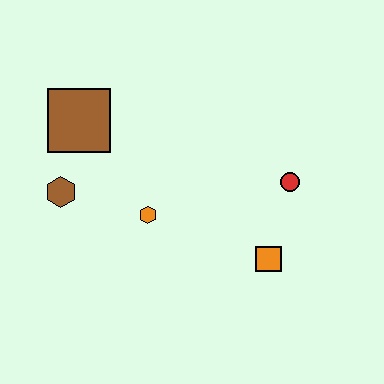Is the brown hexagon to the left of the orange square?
Yes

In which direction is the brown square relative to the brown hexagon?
The brown square is above the brown hexagon.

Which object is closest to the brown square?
The brown hexagon is closest to the brown square.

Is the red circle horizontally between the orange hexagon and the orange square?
No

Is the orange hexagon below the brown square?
Yes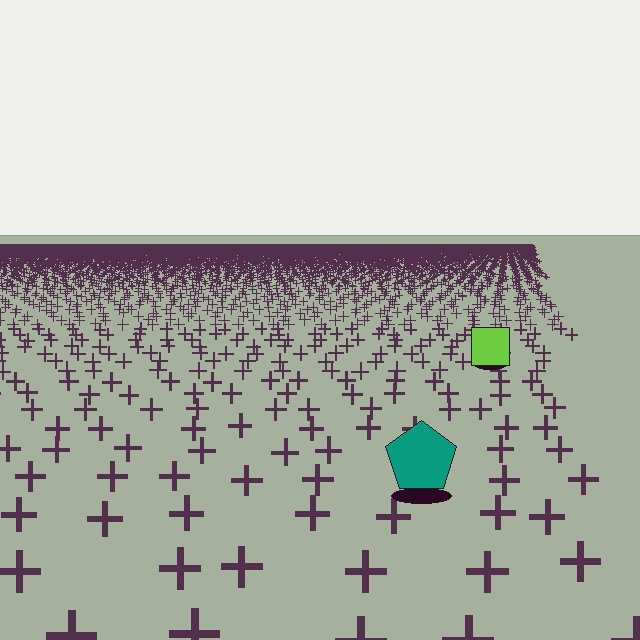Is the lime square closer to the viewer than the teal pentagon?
No. The teal pentagon is closer — you can tell from the texture gradient: the ground texture is coarser near it.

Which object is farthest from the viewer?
The lime square is farthest from the viewer. It appears smaller and the ground texture around it is denser.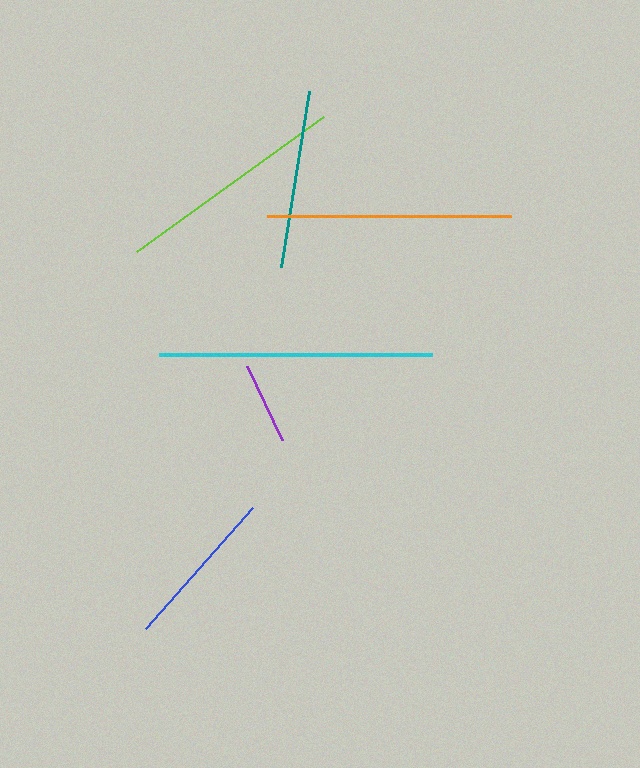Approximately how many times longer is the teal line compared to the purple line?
The teal line is approximately 2.2 times the length of the purple line.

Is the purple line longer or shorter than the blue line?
The blue line is longer than the purple line.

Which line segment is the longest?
The cyan line is the longest at approximately 273 pixels.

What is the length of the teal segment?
The teal segment is approximately 178 pixels long.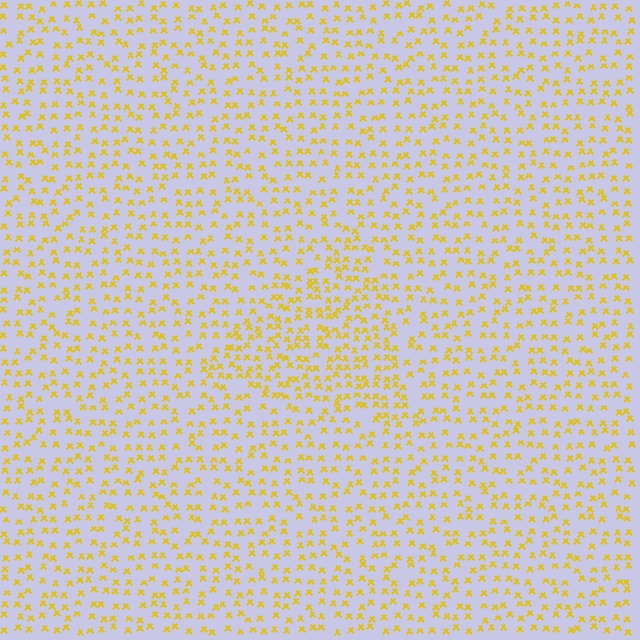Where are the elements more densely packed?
The elements are more densely packed inside the triangle boundary.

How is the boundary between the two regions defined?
The boundary is defined by a change in element density (approximately 1.6x ratio). All elements are the same color, size, and shape.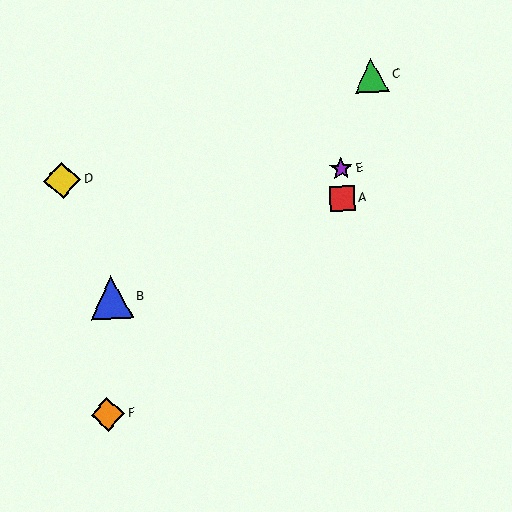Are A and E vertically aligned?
Yes, both are at x≈342.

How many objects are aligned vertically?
2 objects (A, E) are aligned vertically.